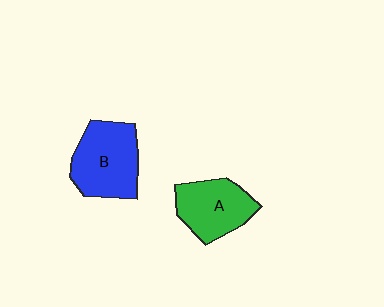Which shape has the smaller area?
Shape A (green).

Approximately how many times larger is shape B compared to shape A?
Approximately 1.2 times.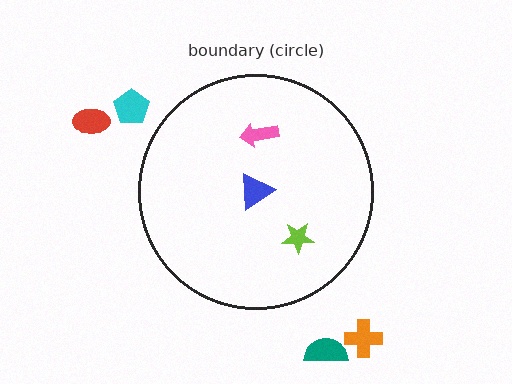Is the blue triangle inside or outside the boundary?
Inside.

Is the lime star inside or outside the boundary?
Inside.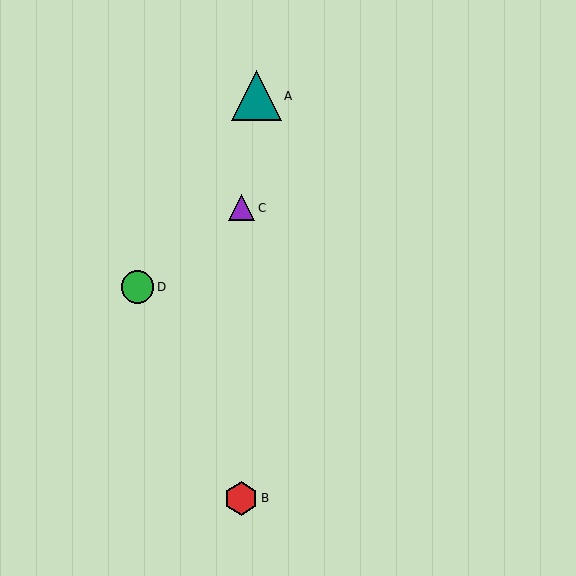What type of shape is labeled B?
Shape B is a red hexagon.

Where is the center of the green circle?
The center of the green circle is at (138, 287).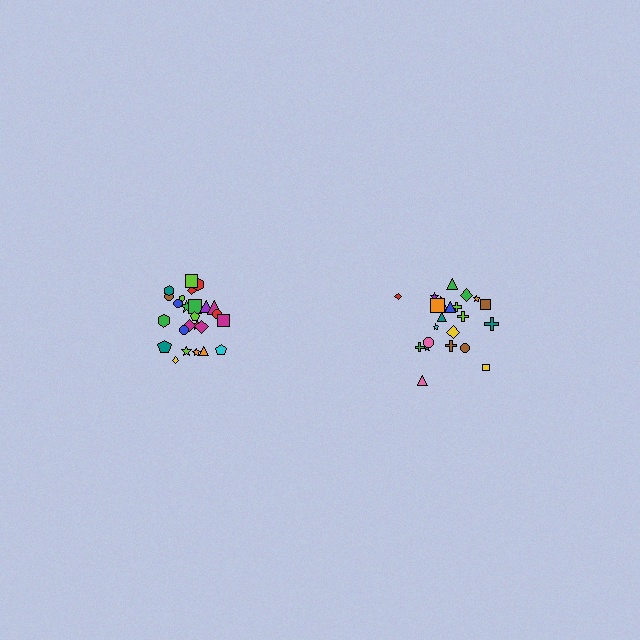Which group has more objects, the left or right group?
The left group.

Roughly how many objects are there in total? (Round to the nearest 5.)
Roughly 45 objects in total.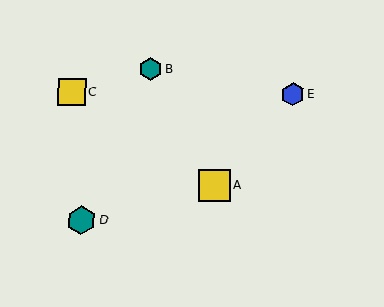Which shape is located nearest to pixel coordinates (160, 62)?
The teal hexagon (labeled B) at (150, 69) is nearest to that location.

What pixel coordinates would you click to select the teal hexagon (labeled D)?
Click at (81, 221) to select the teal hexagon D.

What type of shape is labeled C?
Shape C is a yellow square.